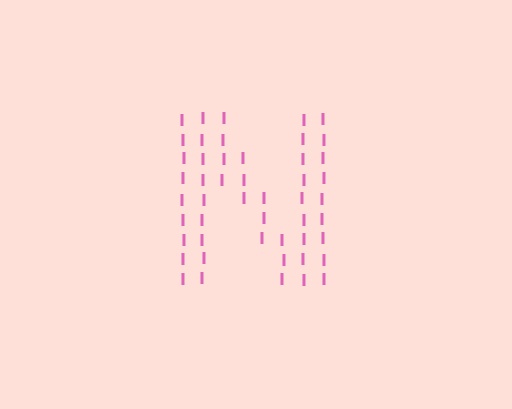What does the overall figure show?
The overall figure shows the letter N.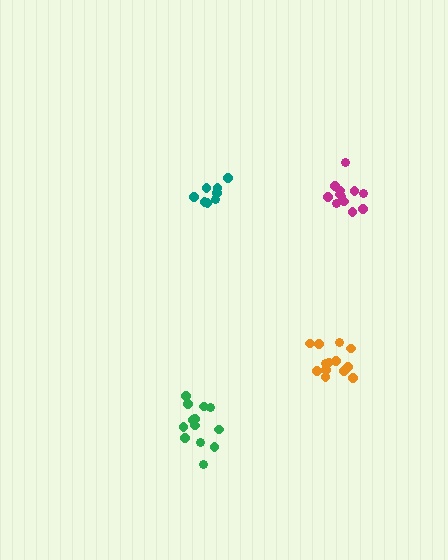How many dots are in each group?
Group 1: 13 dots, Group 2: 12 dots, Group 3: 13 dots, Group 4: 8 dots (46 total).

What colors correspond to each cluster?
The clusters are colored: orange, magenta, green, teal.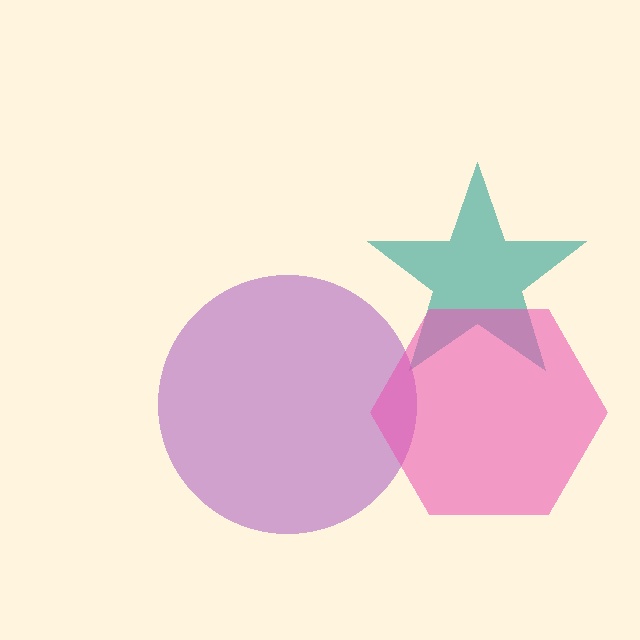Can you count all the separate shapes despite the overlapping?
Yes, there are 3 separate shapes.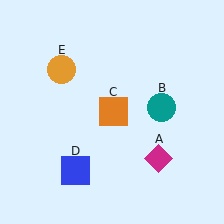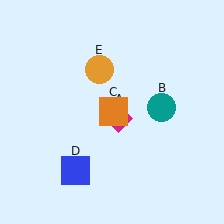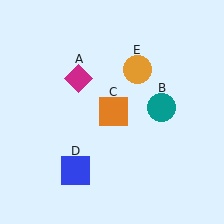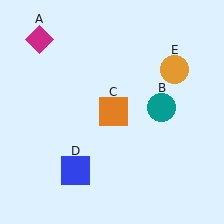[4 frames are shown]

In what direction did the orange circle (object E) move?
The orange circle (object E) moved right.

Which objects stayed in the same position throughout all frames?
Teal circle (object B) and orange square (object C) and blue square (object D) remained stationary.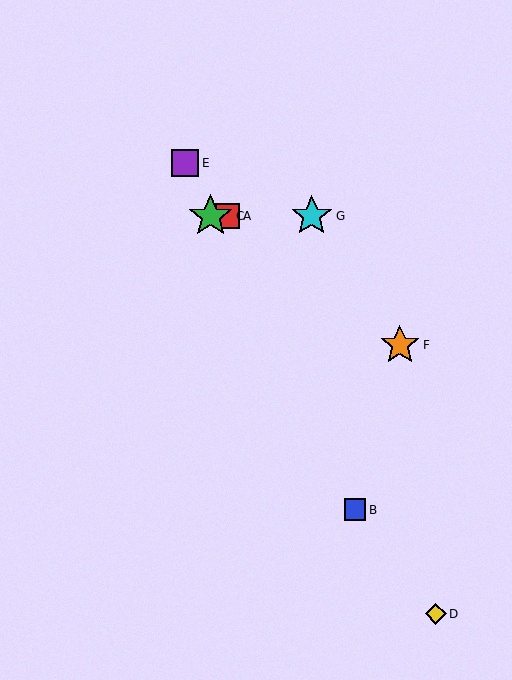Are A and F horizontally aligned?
No, A is at y≈216 and F is at y≈345.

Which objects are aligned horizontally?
Objects A, C, G are aligned horizontally.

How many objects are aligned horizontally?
3 objects (A, C, G) are aligned horizontally.